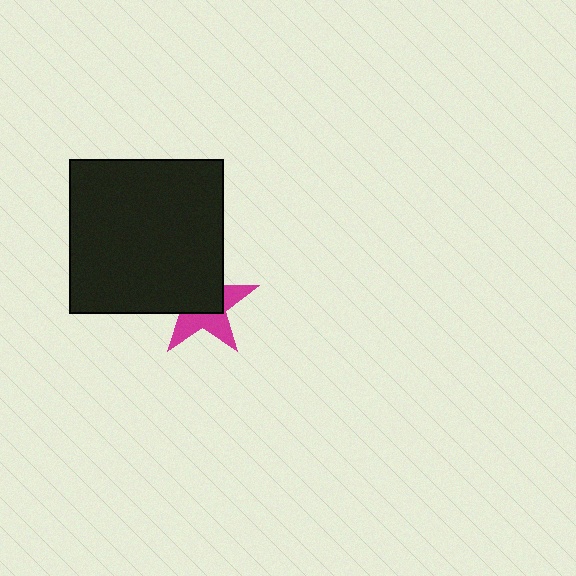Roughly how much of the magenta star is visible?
About half of it is visible (roughly 46%).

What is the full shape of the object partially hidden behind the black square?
The partially hidden object is a magenta star.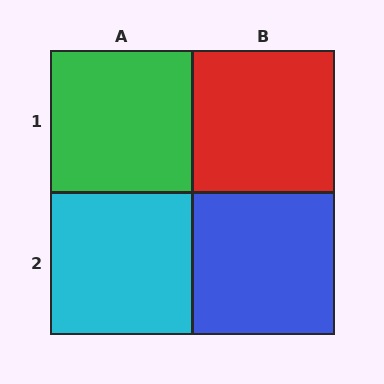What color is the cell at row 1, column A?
Green.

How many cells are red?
1 cell is red.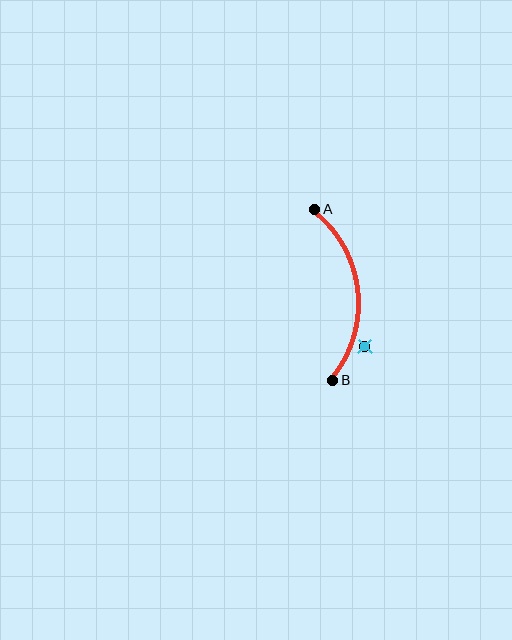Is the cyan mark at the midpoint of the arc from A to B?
No — the cyan mark does not lie on the arc at all. It sits slightly outside the curve.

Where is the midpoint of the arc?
The arc midpoint is the point on the curve farthest from the straight line joining A and B. It sits to the right of that line.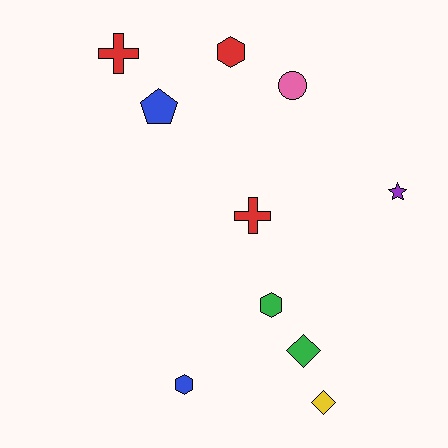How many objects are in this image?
There are 10 objects.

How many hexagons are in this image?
There are 3 hexagons.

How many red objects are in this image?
There are 3 red objects.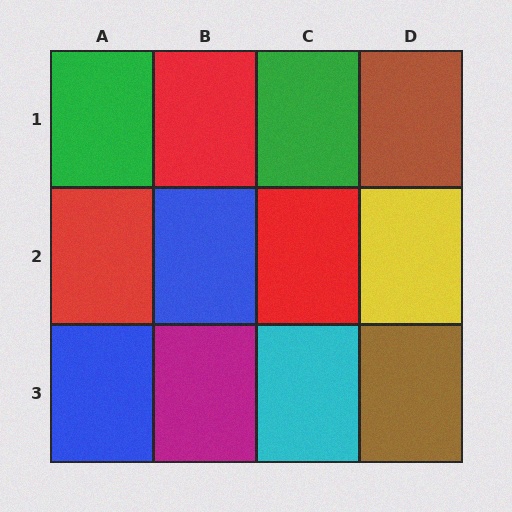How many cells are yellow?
1 cell is yellow.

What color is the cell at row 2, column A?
Red.